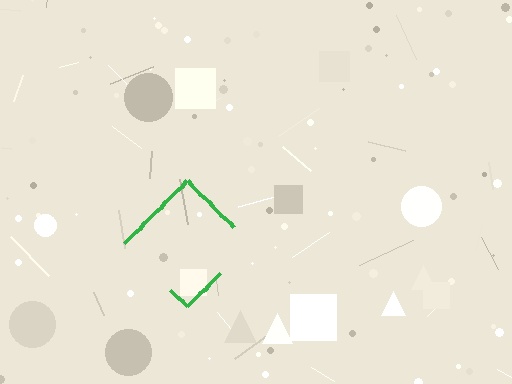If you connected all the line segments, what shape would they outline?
They would outline a diamond.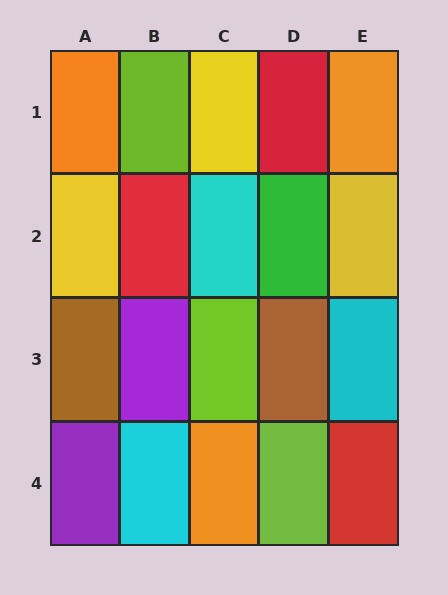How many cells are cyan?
3 cells are cyan.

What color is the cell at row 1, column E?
Orange.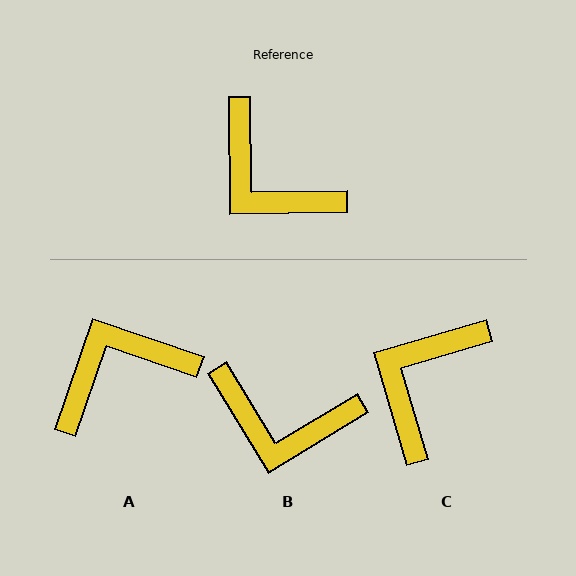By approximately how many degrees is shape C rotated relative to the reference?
Approximately 74 degrees clockwise.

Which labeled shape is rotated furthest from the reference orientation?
A, about 110 degrees away.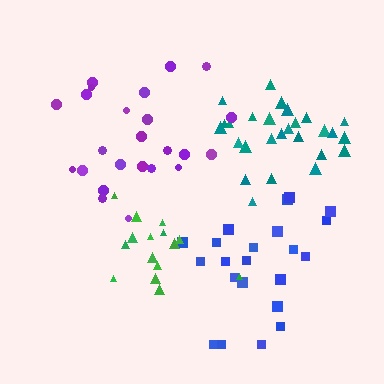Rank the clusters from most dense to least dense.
teal, green, blue, purple.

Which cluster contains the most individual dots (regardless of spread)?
Teal (27).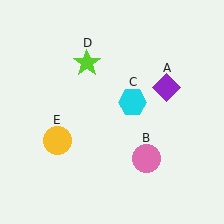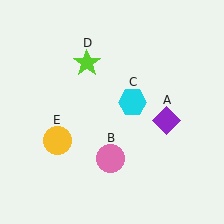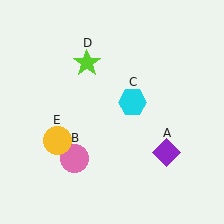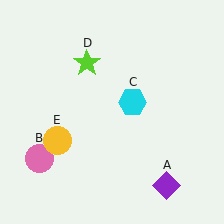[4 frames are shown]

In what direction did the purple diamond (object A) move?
The purple diamond (object A) moved down.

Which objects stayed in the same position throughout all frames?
Cyan hexagon (object C) and lime star (object D) and yellow circle (object E) remained stationary.